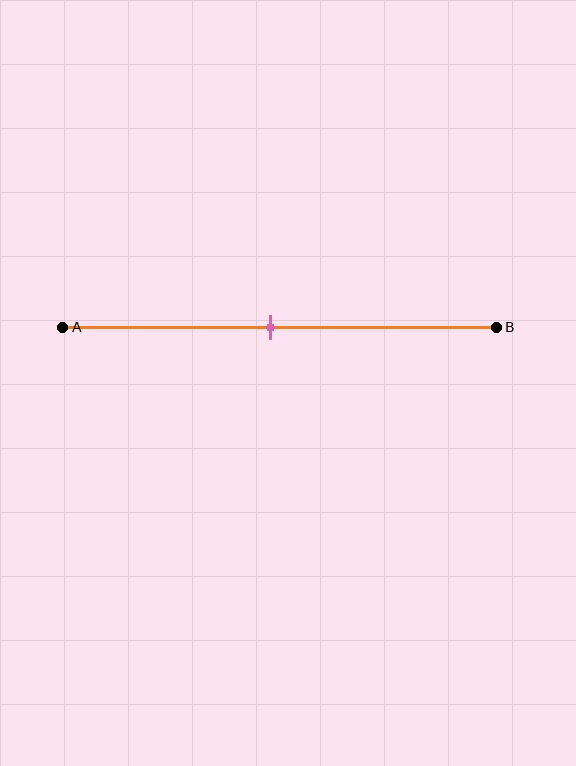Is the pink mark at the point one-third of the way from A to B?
No, the mark is at about 50% from A, not at the 33% one-third point.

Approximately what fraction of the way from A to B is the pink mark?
The pink mark is approximately 50% of the way from A to B.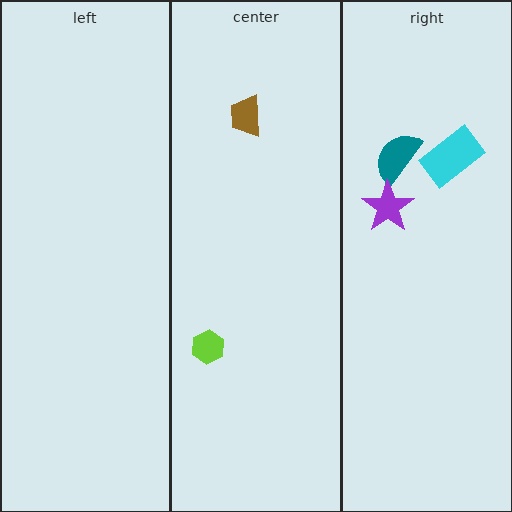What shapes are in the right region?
The cyan rectangle, the teal semicircle, the purple star.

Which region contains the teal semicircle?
The right region.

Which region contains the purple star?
The right region.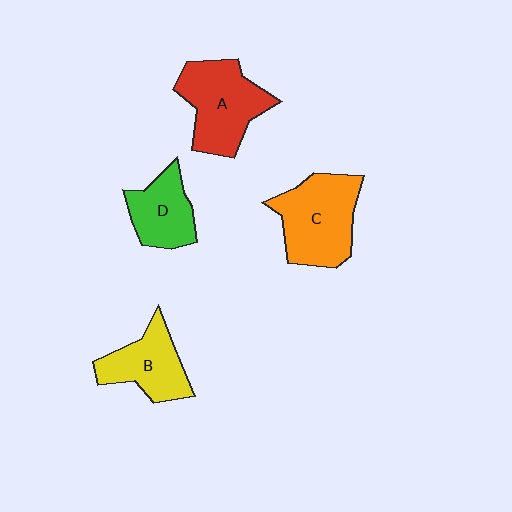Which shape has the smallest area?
Shape D (green).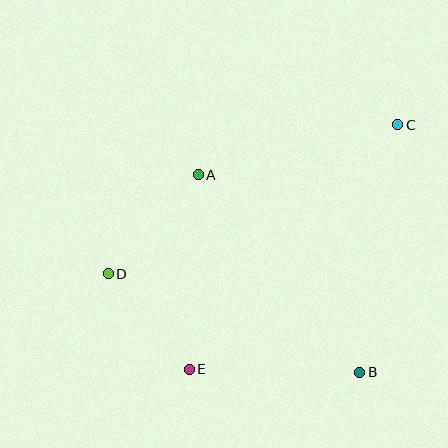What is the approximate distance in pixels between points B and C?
The distance between B and C is approximately 250 pixels.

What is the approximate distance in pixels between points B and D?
The distance between B and D is approximately 270 pixels.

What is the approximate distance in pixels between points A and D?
The distance between A and D is approximately 134 pixels.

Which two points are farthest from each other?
Points C and D are farthest from each other.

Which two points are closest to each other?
Points D and E are closest to each other.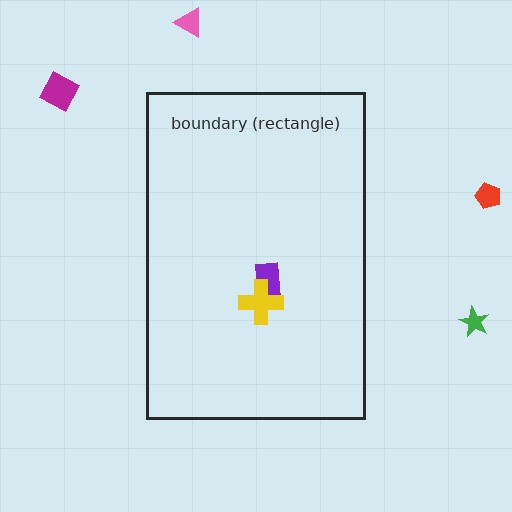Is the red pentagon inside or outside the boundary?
Outside.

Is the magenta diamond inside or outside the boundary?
Outside.